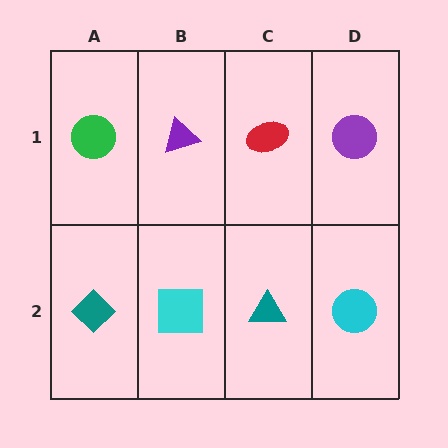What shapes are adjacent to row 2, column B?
A purple triangle (row 1, column B), a teal diamond (row 2, column A), a teal triangle (row 2, column C).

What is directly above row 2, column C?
A red ellipse.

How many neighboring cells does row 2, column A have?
2.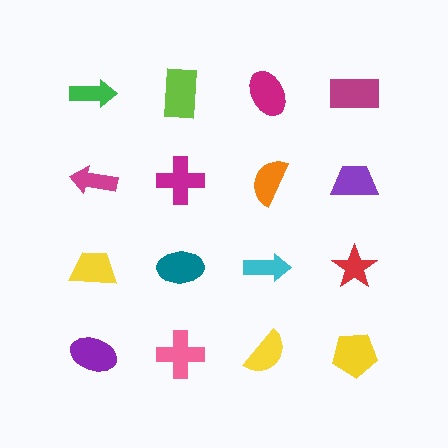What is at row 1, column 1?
A green arrow.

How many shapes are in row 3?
4 shapes.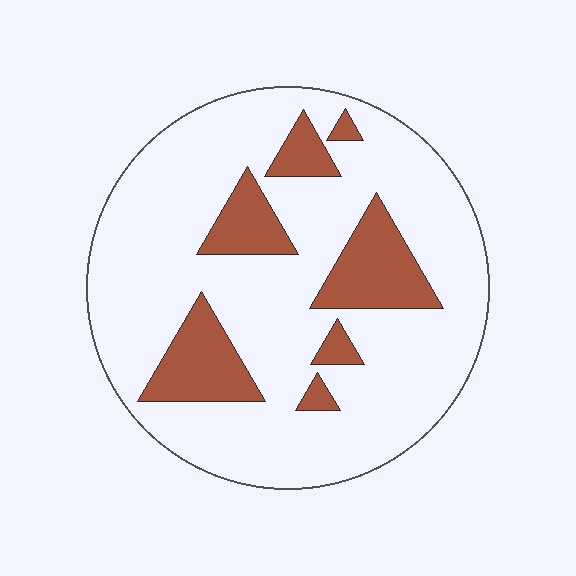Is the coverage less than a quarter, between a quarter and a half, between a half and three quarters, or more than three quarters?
Less than a quarter.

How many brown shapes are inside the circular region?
7.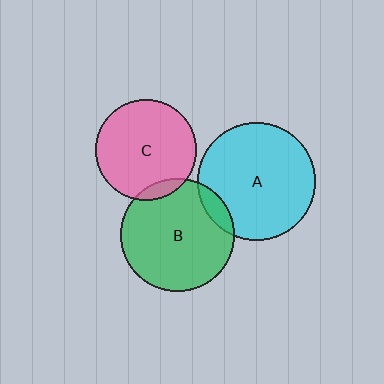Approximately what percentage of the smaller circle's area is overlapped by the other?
Approximately 10%.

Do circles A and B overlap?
Yes.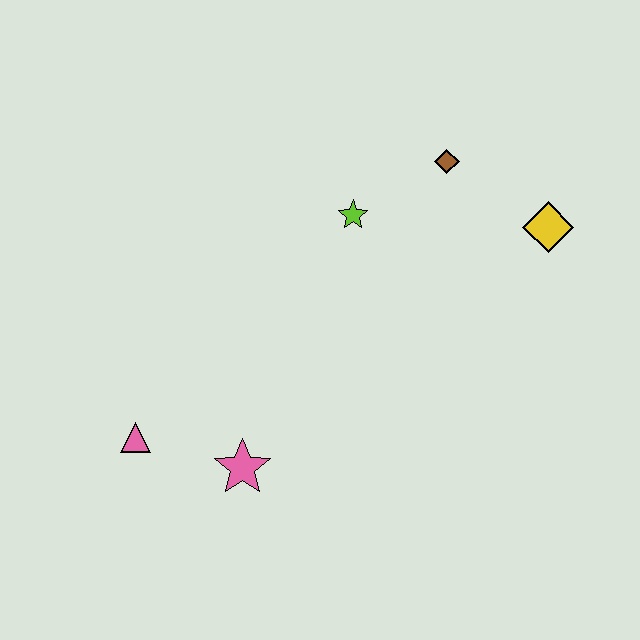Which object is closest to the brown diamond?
The lime star is closest to the brown diamond.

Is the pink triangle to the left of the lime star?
Yes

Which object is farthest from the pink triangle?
The yellow diamond is farthest from the pink triangle.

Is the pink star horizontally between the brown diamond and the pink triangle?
Yes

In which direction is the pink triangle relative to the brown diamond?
The pink triangle is to the left of the brown diamond.